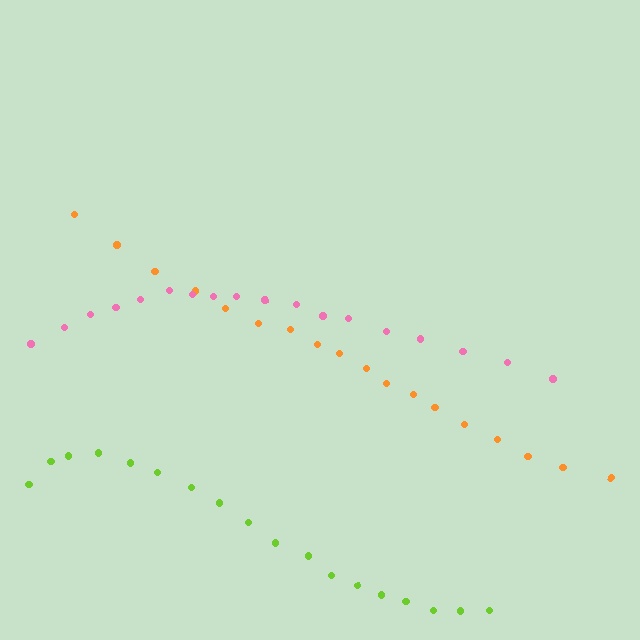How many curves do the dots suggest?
There are 3 distinct paths.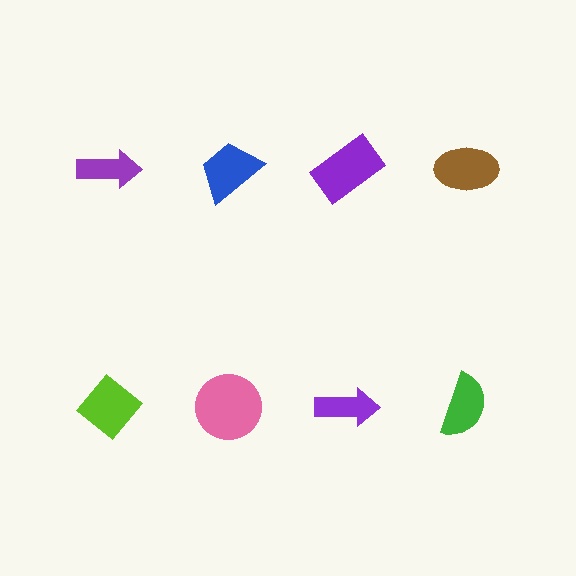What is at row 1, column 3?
A purple rectangle.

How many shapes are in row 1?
4 shapes.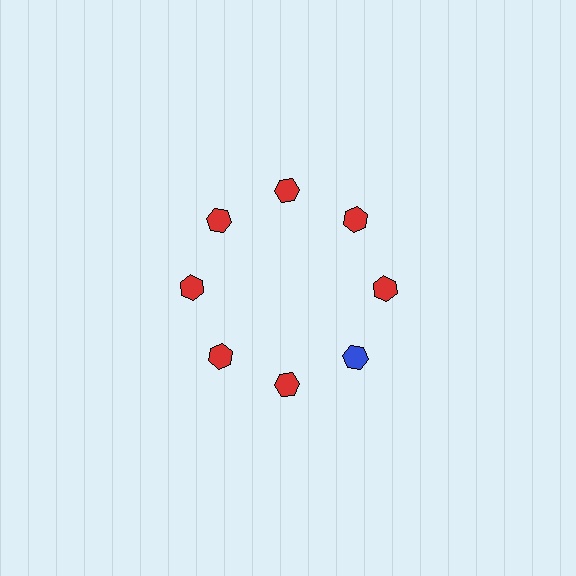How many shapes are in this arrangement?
There are 8 shapes arranged in a ring pattern.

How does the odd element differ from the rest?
It has a different color: blue instead of red.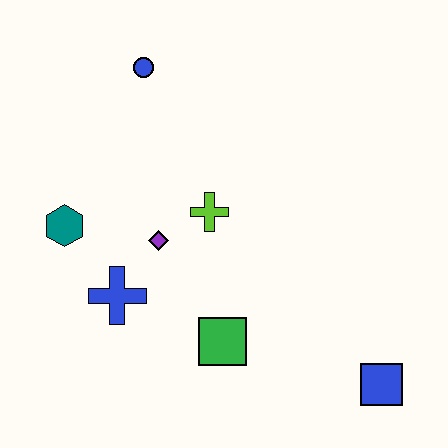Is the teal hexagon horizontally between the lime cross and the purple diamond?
No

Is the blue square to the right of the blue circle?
Yes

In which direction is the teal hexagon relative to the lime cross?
The teal hexagon is to the left of the lime cross.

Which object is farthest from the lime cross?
The blue square is farthest from the lime cross.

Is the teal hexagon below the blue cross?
No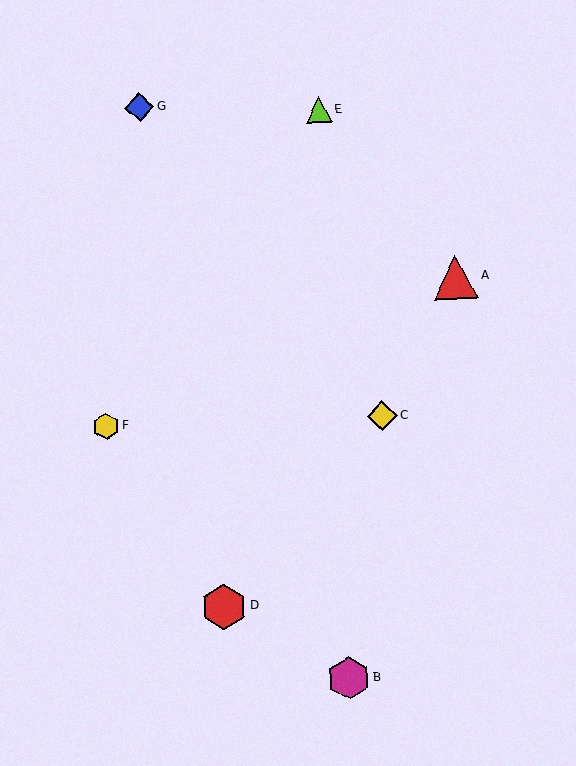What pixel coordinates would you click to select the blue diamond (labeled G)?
Click at (139, 107) to select the blue diamond G.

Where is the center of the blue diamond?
The center of the blue diamond is at (139, 107).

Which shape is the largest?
The red hexagon (labeled D) is the largest.